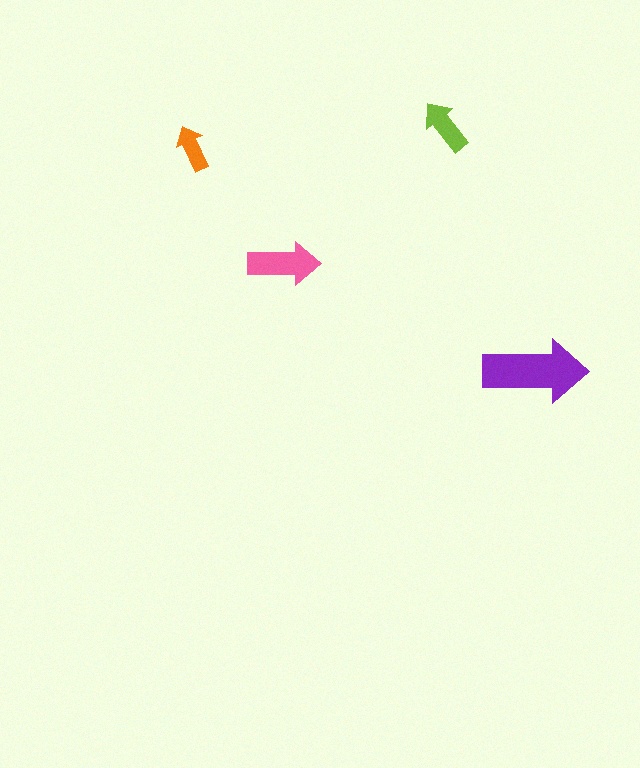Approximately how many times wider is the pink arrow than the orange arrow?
About 1.5 times wider.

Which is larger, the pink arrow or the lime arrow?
The pink one.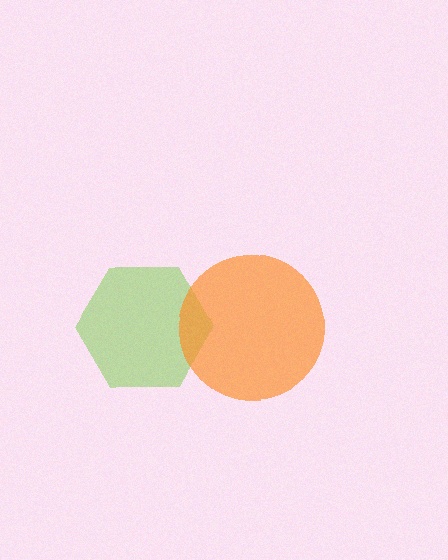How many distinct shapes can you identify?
There are 2 distinct shapes: a lime hexagon, an orange circle.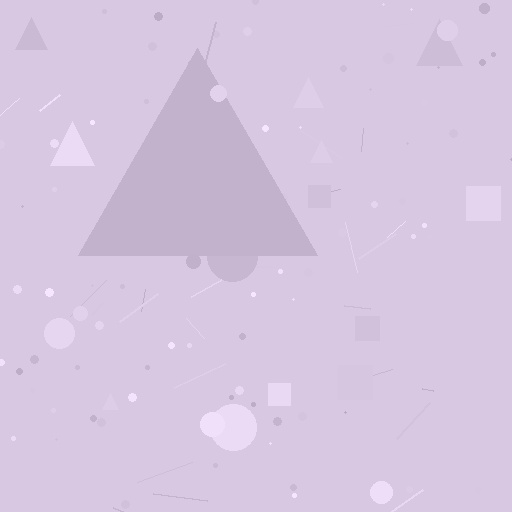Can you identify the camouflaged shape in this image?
The camouflaged shape is a triangle.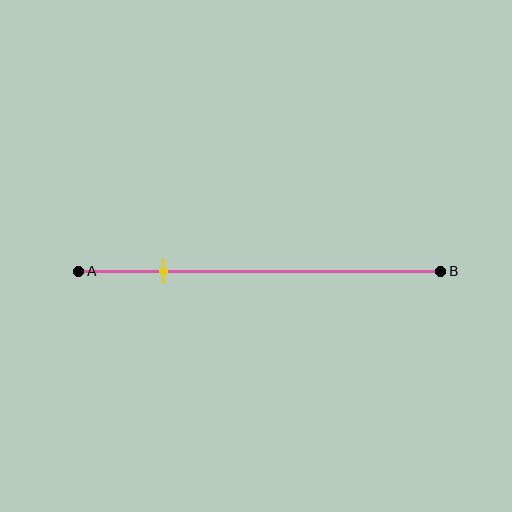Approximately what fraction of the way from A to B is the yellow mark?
The yellow mark is approximately 25% of the way from A to B.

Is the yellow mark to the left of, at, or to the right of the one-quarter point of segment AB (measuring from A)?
The yellow mark is approximately at the one-quarter point of segment AB.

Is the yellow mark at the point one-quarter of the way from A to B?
Yes, the mark is approximately at the one-quarter point.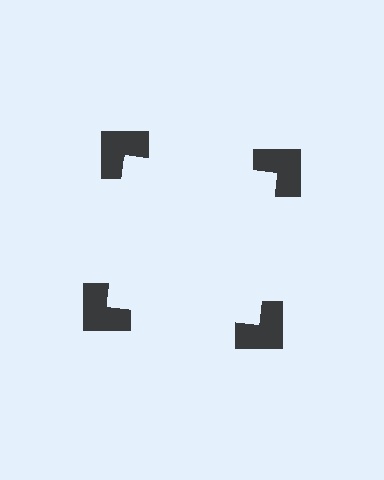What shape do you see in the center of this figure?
An illusory square — its edges are inferred from the aligned wedge cuts in the notched squares, not physically drawn.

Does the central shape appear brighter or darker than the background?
It typically appears slightly brighter than the background, even though no actual brightness change is drawn.